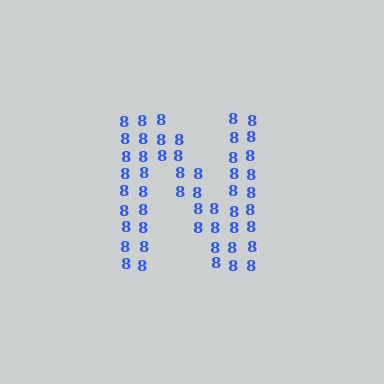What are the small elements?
The small elements are digit 8's.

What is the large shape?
The large shape is the letter N.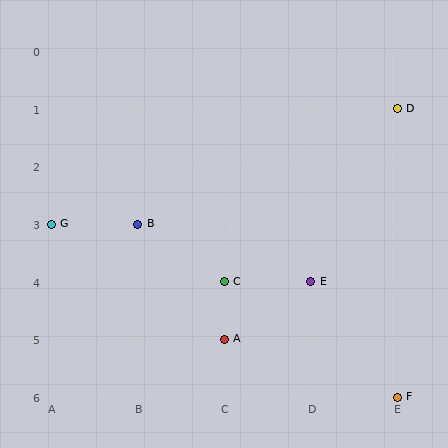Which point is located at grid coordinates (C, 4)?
Point C is at (C, 4).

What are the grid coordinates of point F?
Point F is at grid coordinates (E, 6).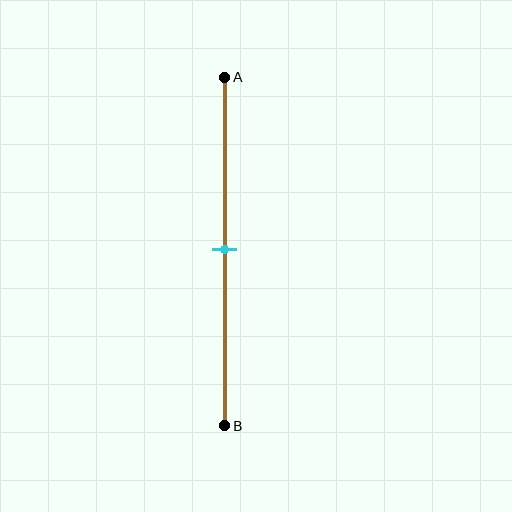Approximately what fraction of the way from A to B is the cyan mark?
The cyan mark is approximately 50% of the way from A to B.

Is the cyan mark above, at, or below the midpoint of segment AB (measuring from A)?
The cyan mark is approximately at the midpoint of segment AB.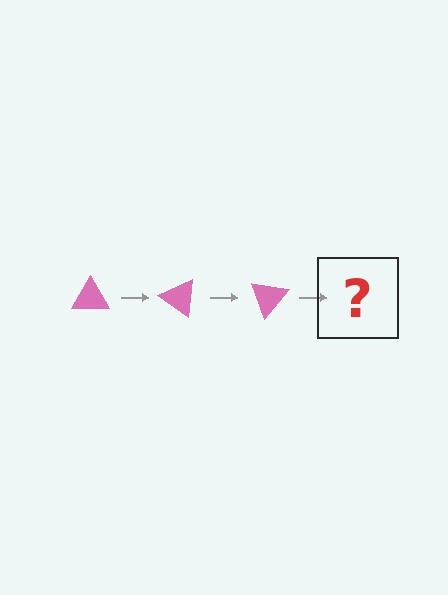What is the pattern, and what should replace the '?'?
The pattern is that the triangle rotates 35 degrees each step. The '?' should be a pink triangle rotated 105 degrees.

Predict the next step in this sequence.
The next step is a pink triangle rotated 105 degrees.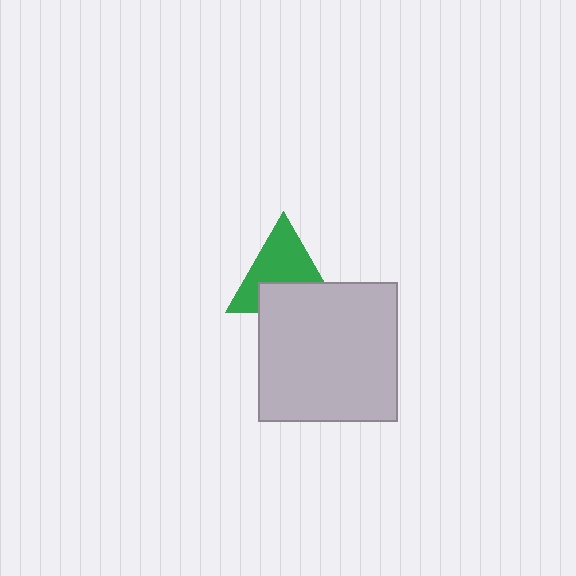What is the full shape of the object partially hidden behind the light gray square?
The partially hidden object is a green triangle.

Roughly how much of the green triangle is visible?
About half of it is visible (roughly 60%).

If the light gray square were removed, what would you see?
You would see the complete green triangle.